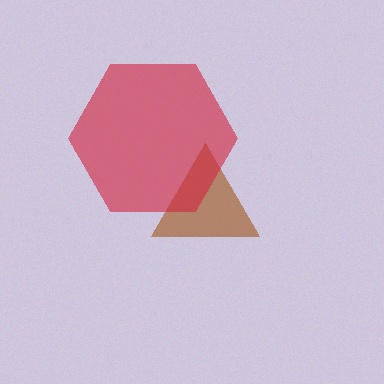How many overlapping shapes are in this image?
There are 2 overlapping shapes in the image.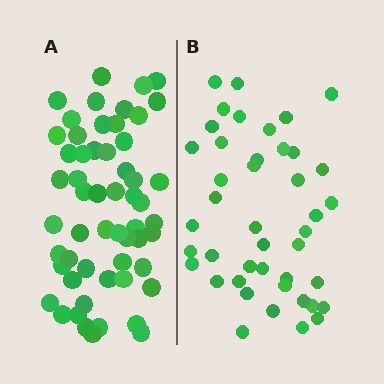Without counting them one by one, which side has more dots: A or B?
Region A (the left region) has more dots.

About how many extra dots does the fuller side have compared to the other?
Region A has approximately 15 more dots than region B.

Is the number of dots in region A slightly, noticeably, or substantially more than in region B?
Region A has noticeably more, but not dramatically so. The ratio is roughly 1.3 to 1.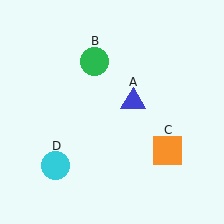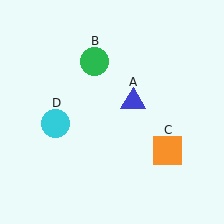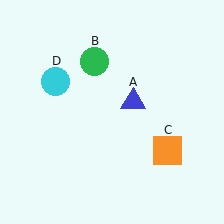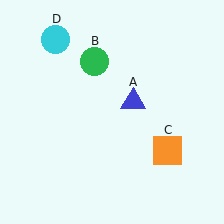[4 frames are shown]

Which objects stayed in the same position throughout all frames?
Blue triangle (object A) and green circle (object B) and orange square (object C) remained stationary.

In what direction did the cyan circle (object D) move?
The cyan circle (object D) moved up.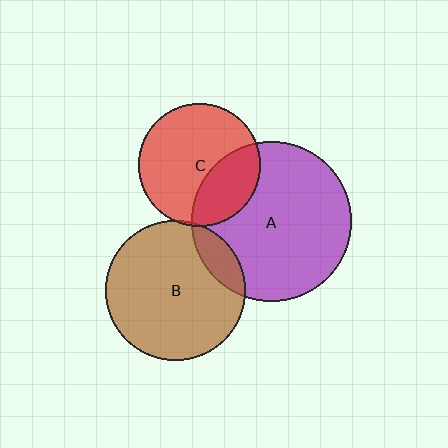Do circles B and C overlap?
Yes.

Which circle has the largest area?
Circle A (purple).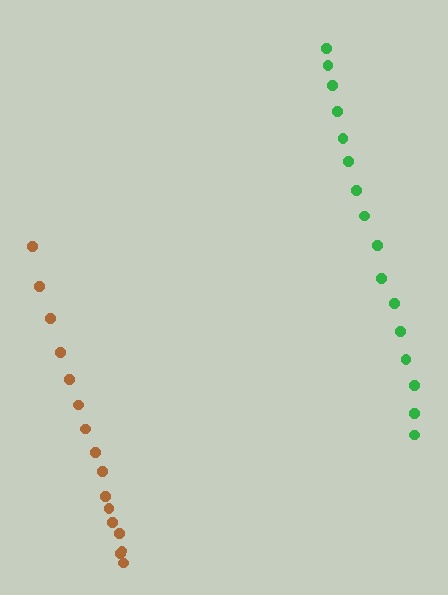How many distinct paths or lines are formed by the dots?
There are 2 distinct paths.